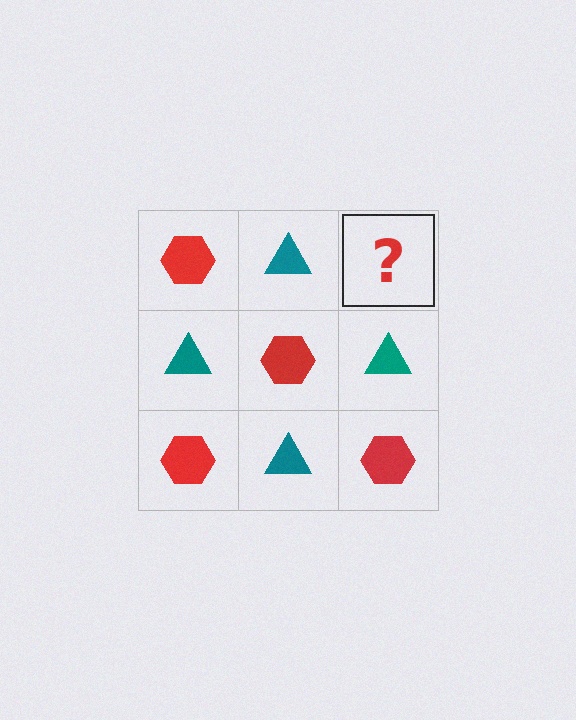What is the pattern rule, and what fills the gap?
The rule is that it alternates red hexagon and teal triangle in a checkerboard pattern. The gap should be filled with a red hexagon.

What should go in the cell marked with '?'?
The missing cell should contain a red hexagon.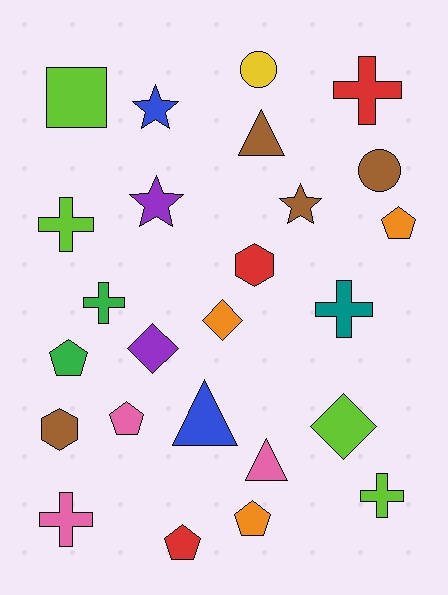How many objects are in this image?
There are 25 objects.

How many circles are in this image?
There are 2 circles.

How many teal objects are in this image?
There is 1 teal object.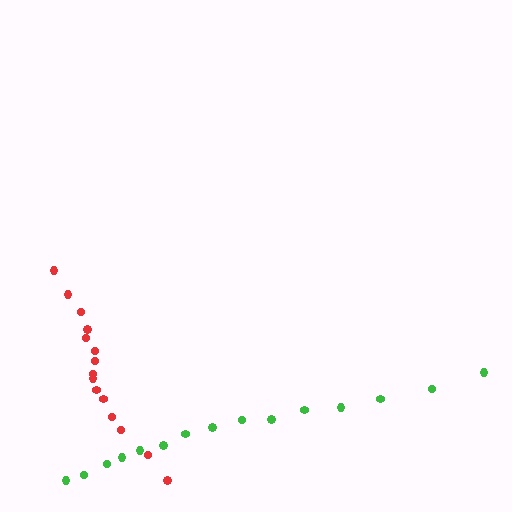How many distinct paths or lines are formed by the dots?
There are 2 distinct paths.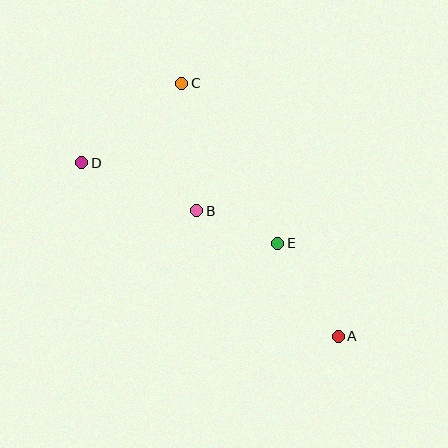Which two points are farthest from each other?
Points A and D are farthest from each other.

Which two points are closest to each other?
Points B and E are closest to each other.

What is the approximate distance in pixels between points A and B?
The distance between A and B is approximately 189 pixels.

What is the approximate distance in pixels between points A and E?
The distance between A and E is approximately 111 pixels.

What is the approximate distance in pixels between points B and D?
The distance between B and D is approximately 124 pixels.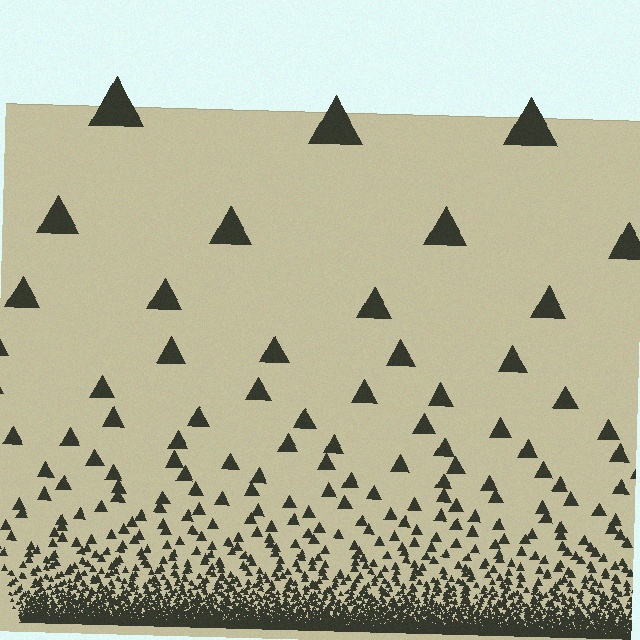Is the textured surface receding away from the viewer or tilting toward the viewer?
The surface appears to tilt toward the viewer. Texture elements get larger and sparser toward the top.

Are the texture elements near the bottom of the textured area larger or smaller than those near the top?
Smaller. The gradient is inverted — elements near the bottom are smaller and denser.